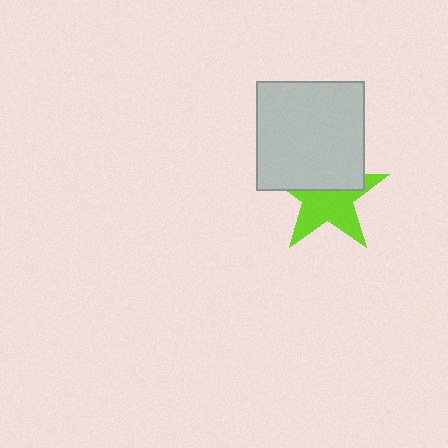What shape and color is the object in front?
The object in front is a light gray square.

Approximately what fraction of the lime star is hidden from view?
Roughly 45% of the lime star is hidden behind the light gray square.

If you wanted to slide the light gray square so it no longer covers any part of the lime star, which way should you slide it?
Slide it up — that is the most direct way to separate the two shapes.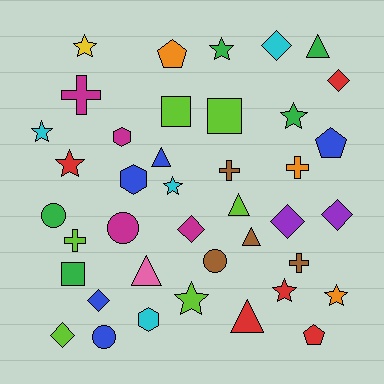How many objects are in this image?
There are 40 objects.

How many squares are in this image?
There are 3 squares.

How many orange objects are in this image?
There are 3 orange objects.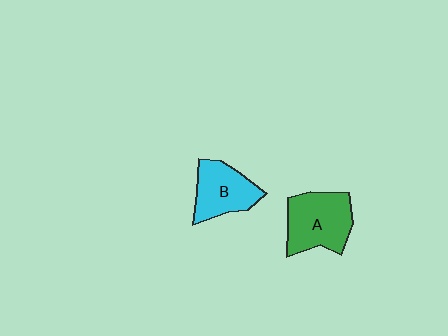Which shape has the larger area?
Shape A (green).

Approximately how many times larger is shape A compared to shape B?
Approximately 1.2 times.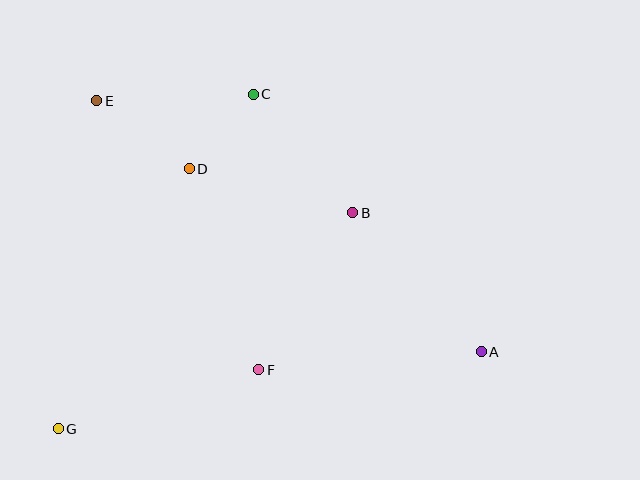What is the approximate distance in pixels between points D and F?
The distance between D and F is approximately 212 pixels.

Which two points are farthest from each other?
Points A and E are farthest from each other.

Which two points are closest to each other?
Points C and D are closest to each other.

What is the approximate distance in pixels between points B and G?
The distance between B and G is approximately 365 pixels.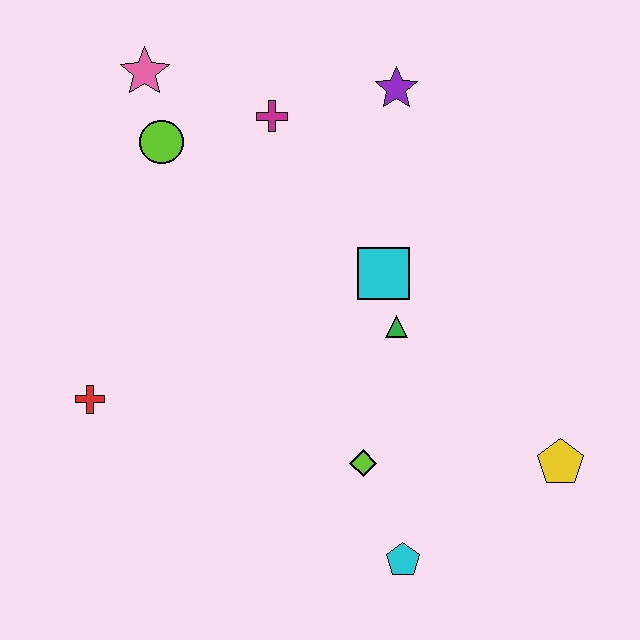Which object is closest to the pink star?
The lime circle is closest to the pink star.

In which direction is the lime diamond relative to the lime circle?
The lime diamond is below the lime circle.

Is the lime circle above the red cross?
Yes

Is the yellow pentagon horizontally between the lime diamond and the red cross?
No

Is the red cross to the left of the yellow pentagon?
Yes